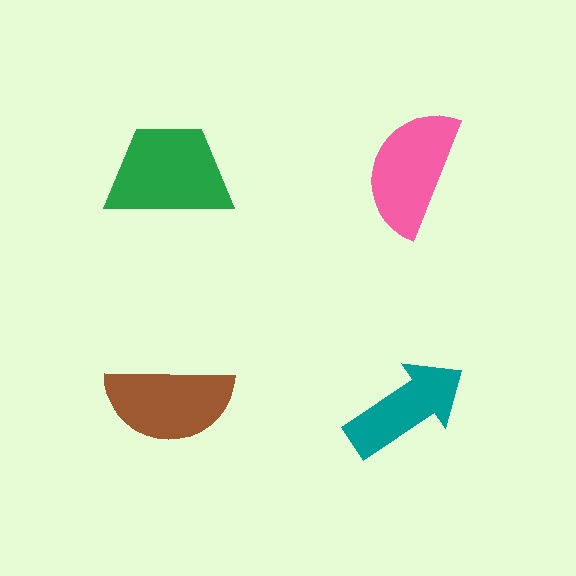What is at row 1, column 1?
A green trapezoid.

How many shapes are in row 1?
2 shapes.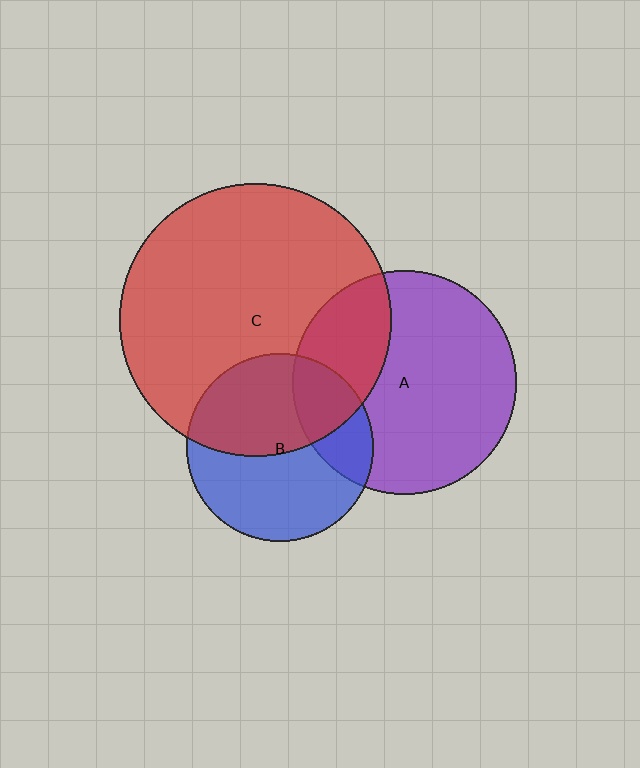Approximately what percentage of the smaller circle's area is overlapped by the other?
Approximately 30%.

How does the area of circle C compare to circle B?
Approximately 2.1 times.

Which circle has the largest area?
Circle C (red).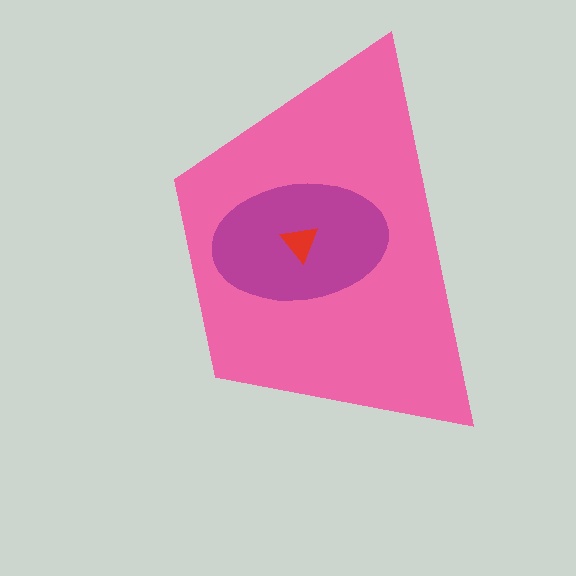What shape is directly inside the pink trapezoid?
The magenta ellipse.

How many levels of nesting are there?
3.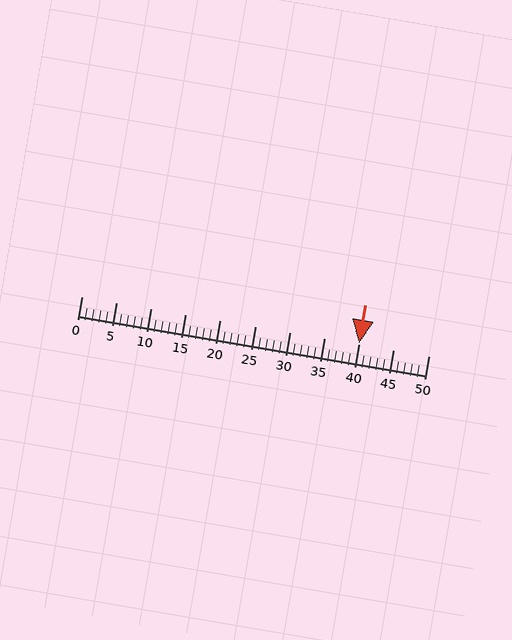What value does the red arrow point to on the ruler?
The red arrow points to approximately 40.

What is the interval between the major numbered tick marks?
The major tick marks are spaced 5 units apart.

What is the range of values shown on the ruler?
The ruler shows values from 0 to 50.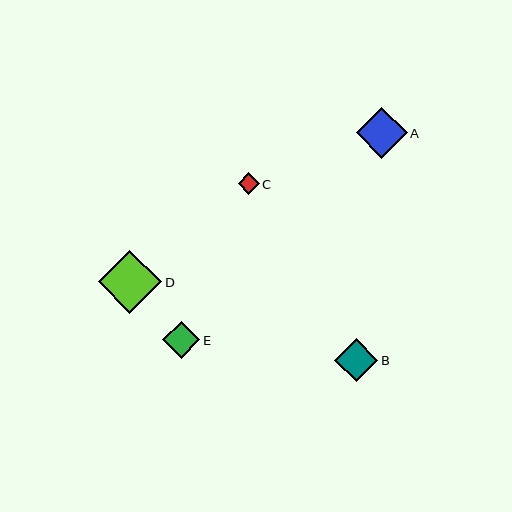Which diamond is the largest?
Diamond D is the largest with a size of approximately 63 pixels.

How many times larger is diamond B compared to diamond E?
Diamond B is approximately 1.1 times the size of diamond E.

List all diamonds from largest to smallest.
From largest to smallest: D, A, B, E, C.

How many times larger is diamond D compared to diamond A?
Diamond D is approximately 1.2 times the size of diamond A.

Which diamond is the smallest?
Diamond C is the smallest with a size of approximately 21 pixels.